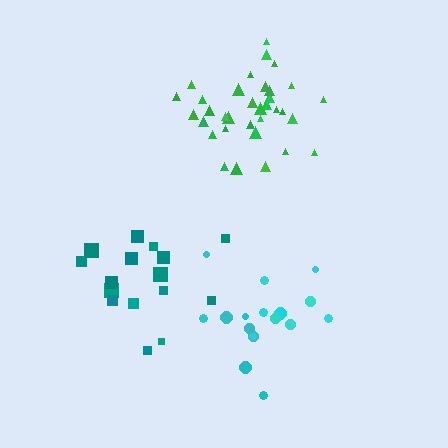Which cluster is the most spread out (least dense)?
Teal.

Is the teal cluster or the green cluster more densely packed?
Green.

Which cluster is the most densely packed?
Green.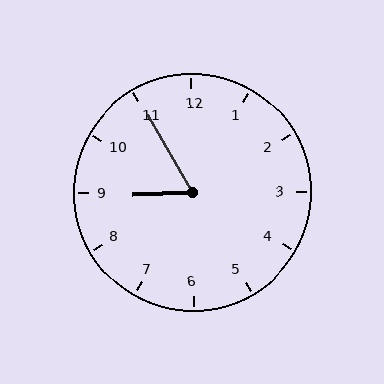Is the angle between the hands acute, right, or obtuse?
It is acute.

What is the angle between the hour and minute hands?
Approximately 62 degrees.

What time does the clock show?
8:55.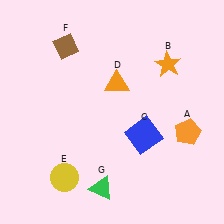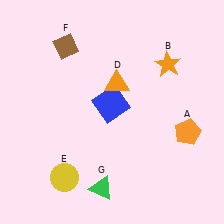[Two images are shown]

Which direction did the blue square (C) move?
The blue square (C) moved left.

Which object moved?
The blue square (C) moved left.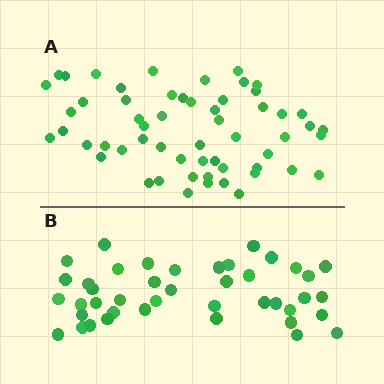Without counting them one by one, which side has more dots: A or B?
Region A (the top region) has more dots.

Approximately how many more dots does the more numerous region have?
Region A has approximately 15 more dots than region B.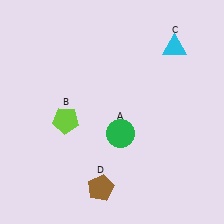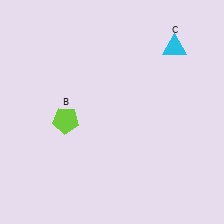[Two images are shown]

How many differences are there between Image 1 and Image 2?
There are 2 differences between the two images.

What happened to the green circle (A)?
The green circle (A) was removed in Image 2. It was in the bottom-right area of Image 1.